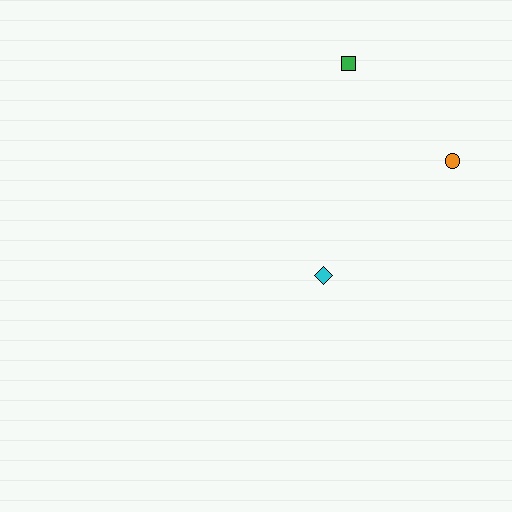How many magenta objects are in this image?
There are no magenta objects.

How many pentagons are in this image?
There are no pentagons.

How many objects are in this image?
There are 3 objects.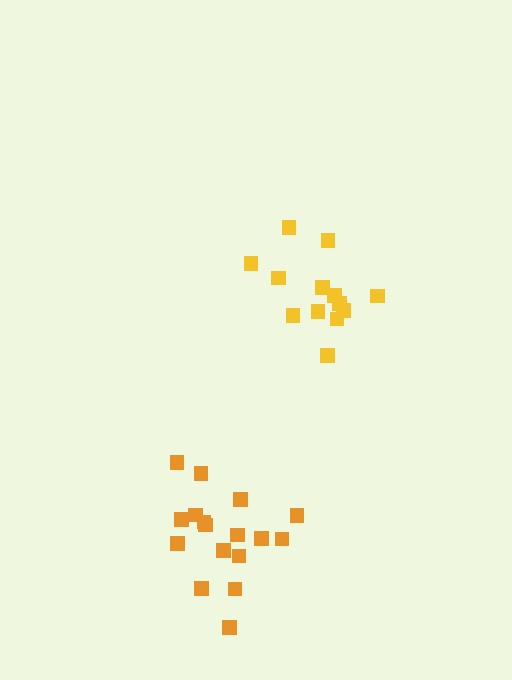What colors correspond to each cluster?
The clusters are colored: yellow, orange.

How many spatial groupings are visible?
There are 2 spatial groupings.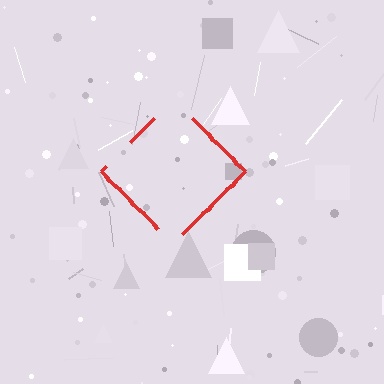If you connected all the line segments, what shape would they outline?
They would outline a diamond.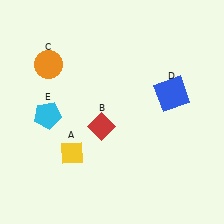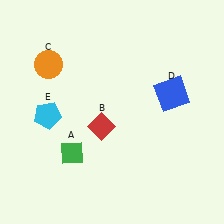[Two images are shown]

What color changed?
The diamond (A) changed from yellow in Image 1 to green in Image 2.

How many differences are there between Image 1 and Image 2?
There is 1 difference between the two images.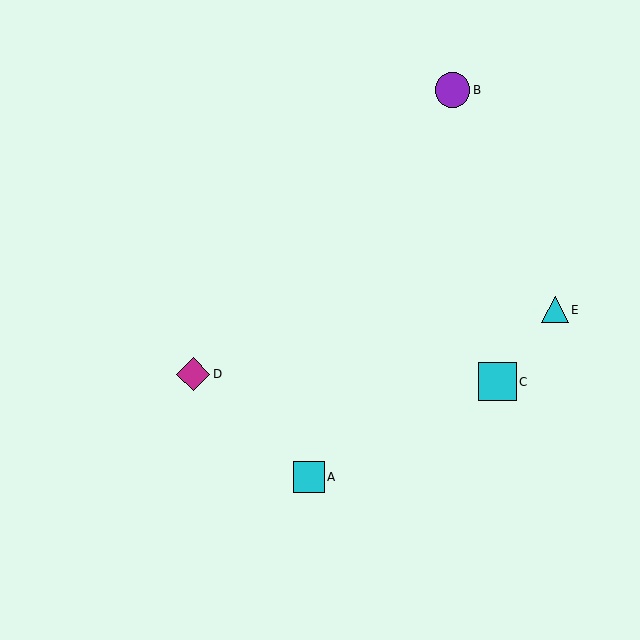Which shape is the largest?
The cyan square (labeled C) is the largest.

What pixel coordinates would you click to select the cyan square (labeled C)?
Click at (497, 382) to select the cyan square C.